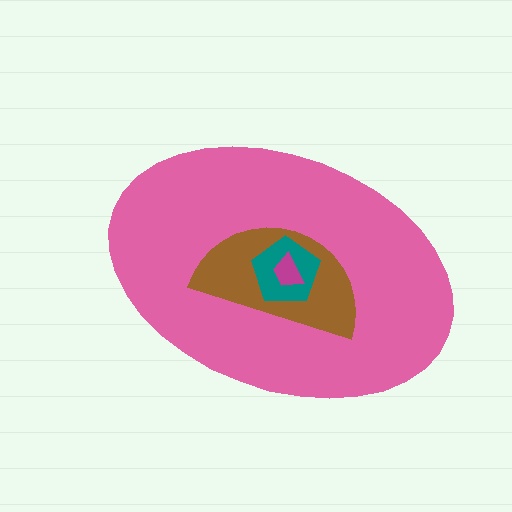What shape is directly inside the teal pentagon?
The magenta trapezoid.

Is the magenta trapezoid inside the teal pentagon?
Yes.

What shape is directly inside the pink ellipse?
The brown semicircle.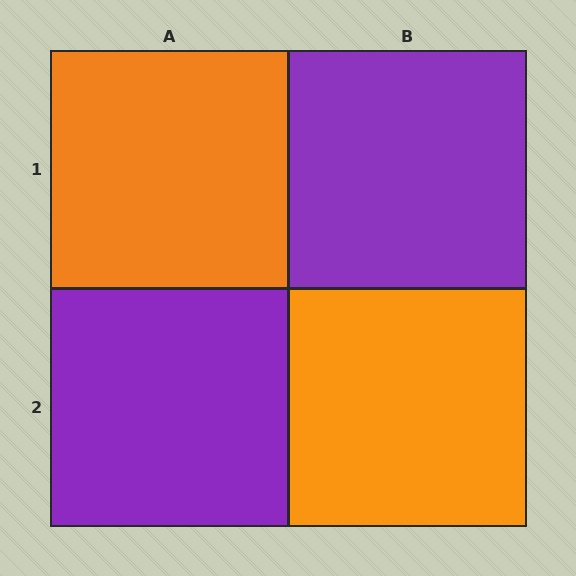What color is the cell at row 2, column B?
Orange.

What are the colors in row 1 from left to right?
Orange, purple.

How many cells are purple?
2 cells are purple.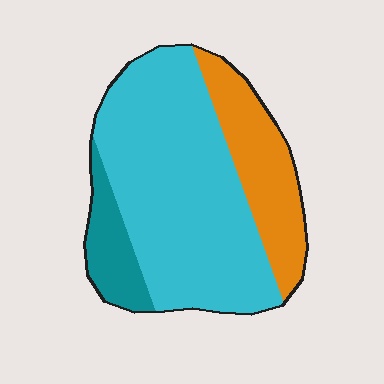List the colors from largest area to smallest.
From largest to smallest: cyan, orange, teal.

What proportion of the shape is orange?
Orange takes up between a sixth and a third of the shape.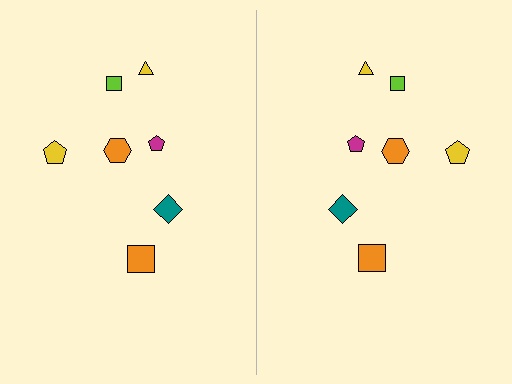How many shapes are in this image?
There are 14 shapes in this image.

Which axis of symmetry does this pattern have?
The pattern has a vertical axis of symmetry running through the center of the image.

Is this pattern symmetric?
Yes, this pattern has bilateral (reflection) symmetry.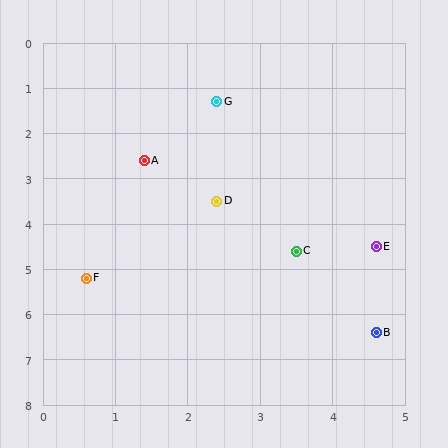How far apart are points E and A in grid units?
Points E and A are about 3.7 grid units apart.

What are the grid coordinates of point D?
Point D is at approximately (2.4, 3.5).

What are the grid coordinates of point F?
Point F is at approximately (0.6, 5.2).